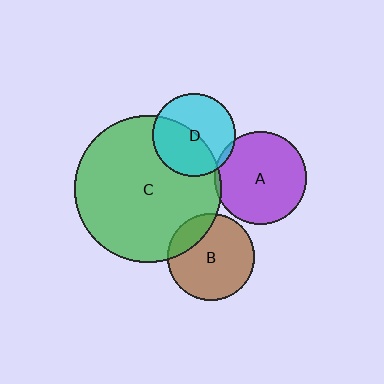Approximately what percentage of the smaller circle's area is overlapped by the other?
Approximately 5%.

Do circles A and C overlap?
Yes.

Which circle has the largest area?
Circle C (green).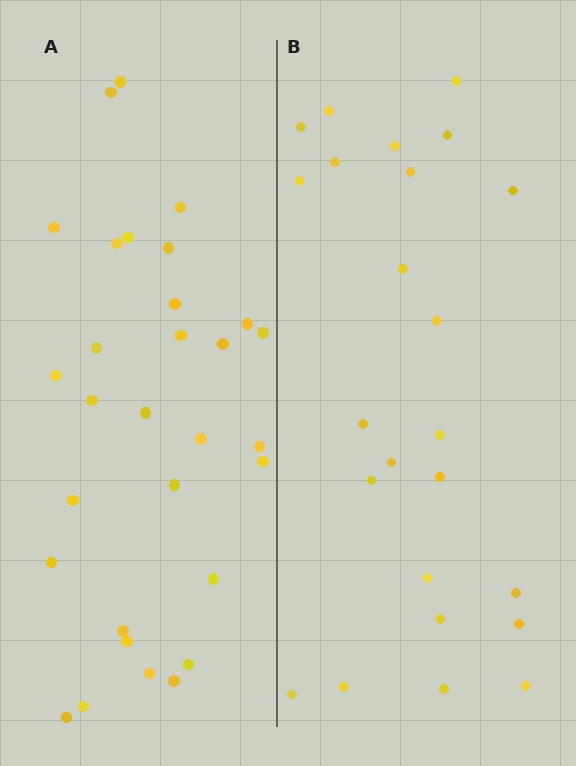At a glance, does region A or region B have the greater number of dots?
Region A (the left region) has more dots.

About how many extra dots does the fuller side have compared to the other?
Region A has about 6 more dots than region B.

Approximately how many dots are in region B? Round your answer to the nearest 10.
About 20 dots. (The exact count is 24, which rounds to 20.)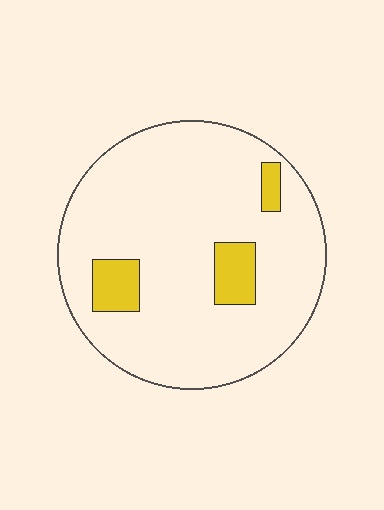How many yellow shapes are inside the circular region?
3.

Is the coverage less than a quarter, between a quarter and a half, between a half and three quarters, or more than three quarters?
Less than a quarter.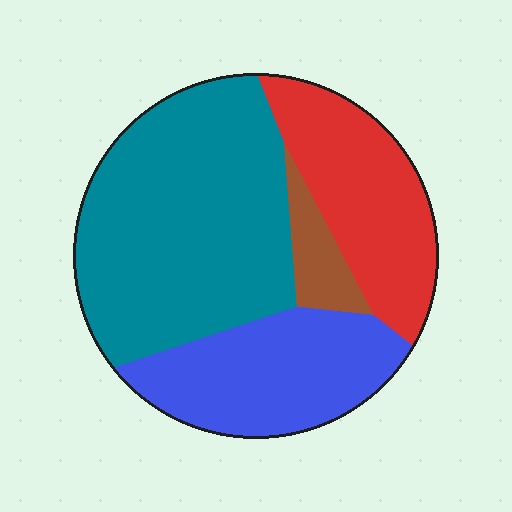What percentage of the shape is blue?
Blue covers around 25% of the shape.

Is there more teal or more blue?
Teal.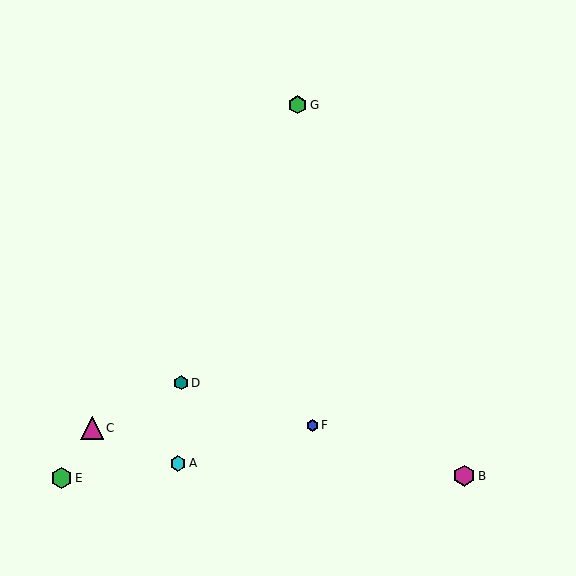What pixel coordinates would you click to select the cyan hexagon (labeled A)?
Click at (178, 463) to select the cyan hexagon A.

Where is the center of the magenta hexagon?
The center of the magenta hexagon is at (464, 476).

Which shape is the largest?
The magenta triangle (labeled C) is the largest.